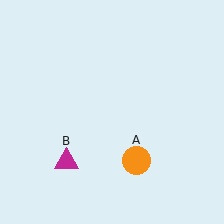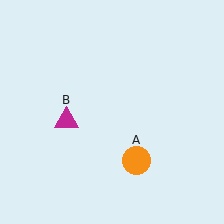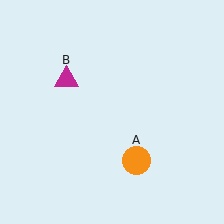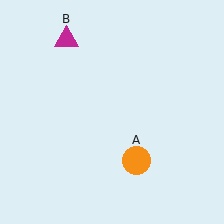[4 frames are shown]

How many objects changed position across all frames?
1 object changed position: magenta triangle (object B).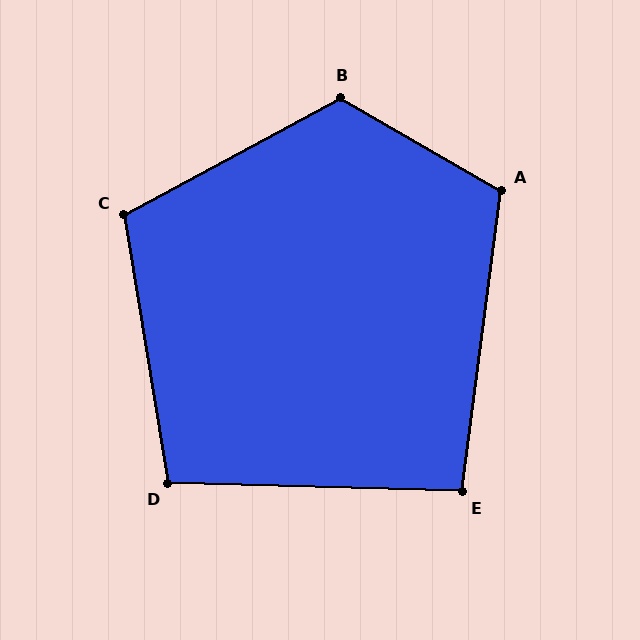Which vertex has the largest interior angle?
B, at approximately 122 degrees.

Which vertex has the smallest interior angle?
E, at approximately 96 degrees.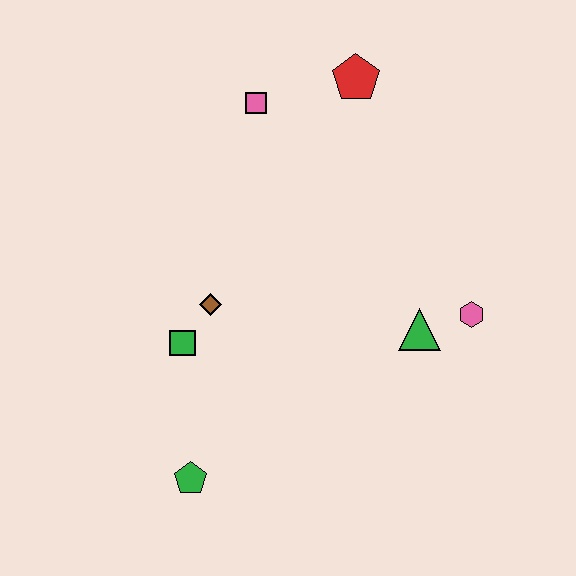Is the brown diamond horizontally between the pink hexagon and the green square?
Yes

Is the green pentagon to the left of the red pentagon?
Yes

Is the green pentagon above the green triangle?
No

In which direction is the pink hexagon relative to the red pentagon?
The pink hexagon is below the red pentagon.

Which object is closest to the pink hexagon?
The green triangle is closest to the pink hexagon.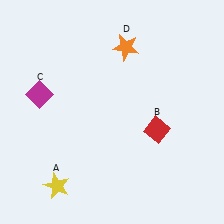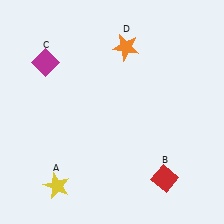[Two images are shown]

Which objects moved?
The objects that moved are: the red diamond (B), the magenta diamond (C).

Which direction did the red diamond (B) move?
The red diamond (B) moved down.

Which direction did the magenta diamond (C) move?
The magenta diamond (C) moved up.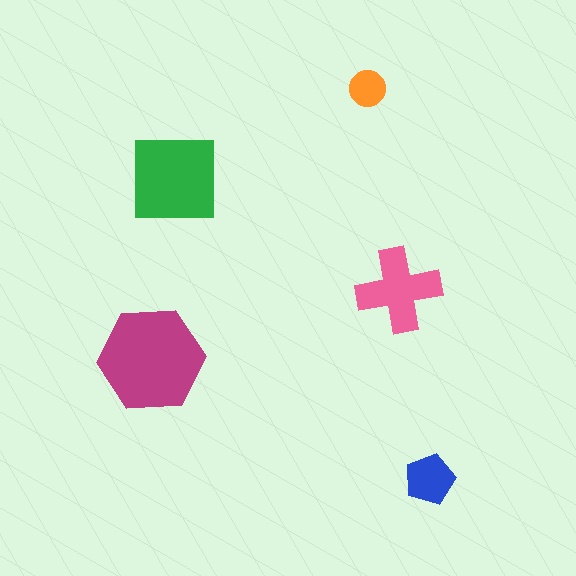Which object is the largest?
The magenta hexagon.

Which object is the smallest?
The orange circle.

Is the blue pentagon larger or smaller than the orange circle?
Larger.